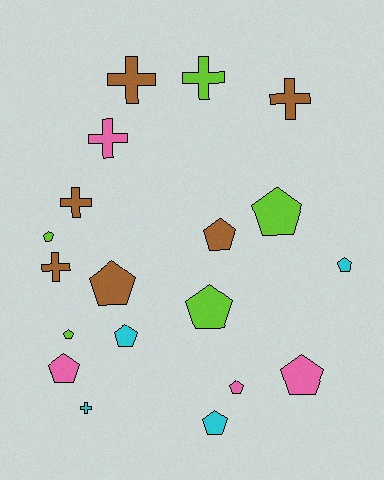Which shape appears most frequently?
Pentagon, with 12 objects.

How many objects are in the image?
There are 19 objects.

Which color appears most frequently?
Brown, with 6 objects.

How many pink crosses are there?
There is 1 pink cross.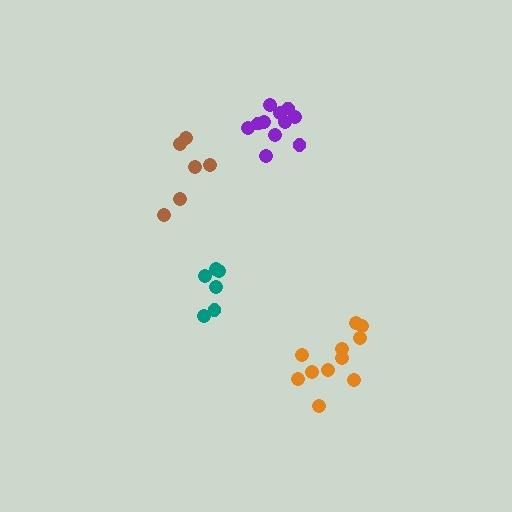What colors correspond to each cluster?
The clusters are colored: teal, orange, purple, brown.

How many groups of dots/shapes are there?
There are 4 groups.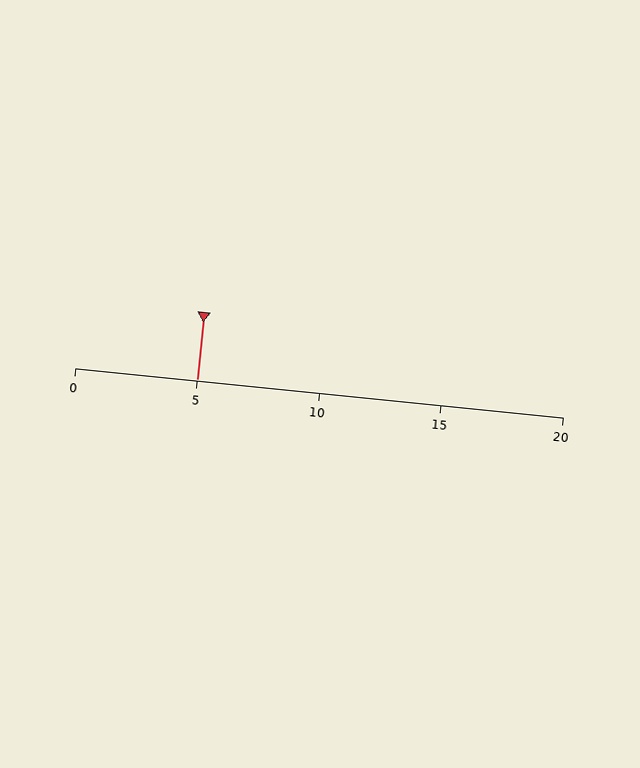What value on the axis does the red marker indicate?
The marker indicates approximately 5.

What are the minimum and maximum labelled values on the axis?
The axis runs from 0 to 20.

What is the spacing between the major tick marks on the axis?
The major ticks are spaced 5 apart.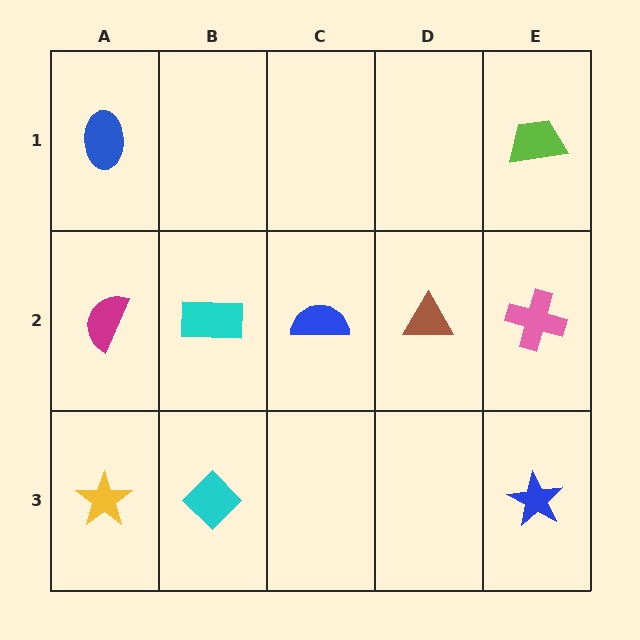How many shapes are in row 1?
2 shapes.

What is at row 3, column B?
A cyan diamond.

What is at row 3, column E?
A blue star.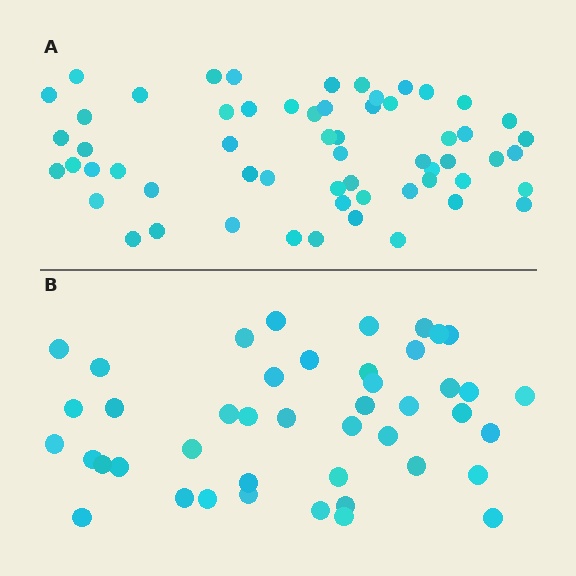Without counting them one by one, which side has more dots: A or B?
Region A (the top region) has more dots.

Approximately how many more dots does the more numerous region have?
Region A has approximately 15 more dots than region B.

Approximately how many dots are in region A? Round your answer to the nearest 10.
About 60 dots. (The exact count is 59, which rounds to 60.)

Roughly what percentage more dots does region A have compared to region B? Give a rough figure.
About 35% more.